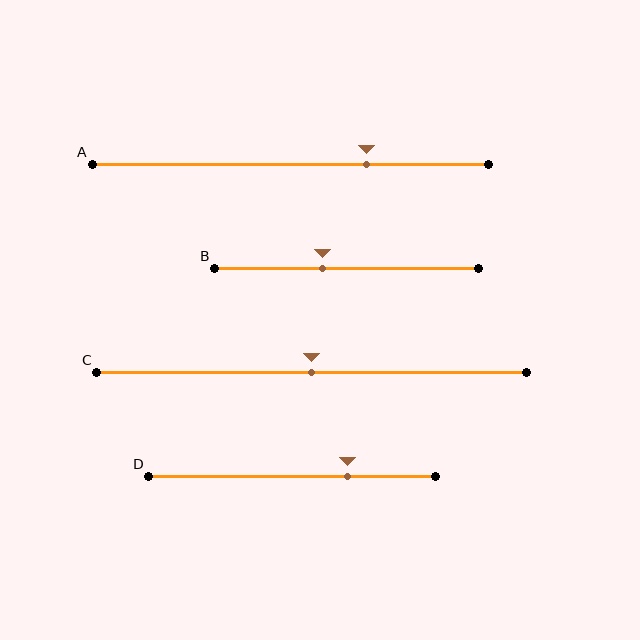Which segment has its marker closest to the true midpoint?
Segment C has its marker closest to the true midpoint.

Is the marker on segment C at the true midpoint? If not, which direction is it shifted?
Yes, the marker on segment C is at the true midpoint.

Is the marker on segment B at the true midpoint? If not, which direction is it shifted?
No, the marker on segment B is shifted to the left by about 9% of the segment length.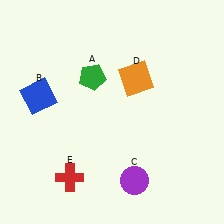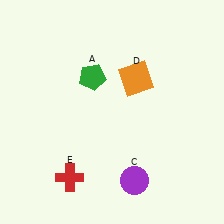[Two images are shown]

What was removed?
The blue square (B) was removed in Image 2.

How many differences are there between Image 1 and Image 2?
There is 1 difference between the two images.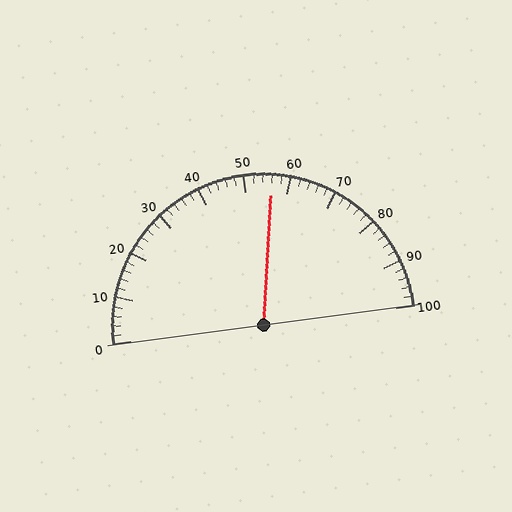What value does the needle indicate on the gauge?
The needle indicates approximately 56.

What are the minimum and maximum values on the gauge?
The gauge ranges from 0 to 100.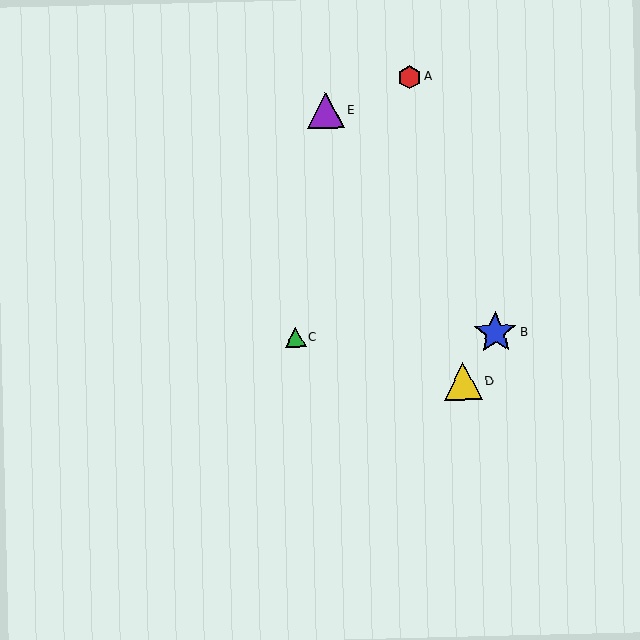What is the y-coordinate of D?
Object D is at y≈381.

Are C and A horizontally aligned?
No, C is at y≈337 and A is at y≈77.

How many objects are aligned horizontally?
2 objects (B, C) are aligned horizontally.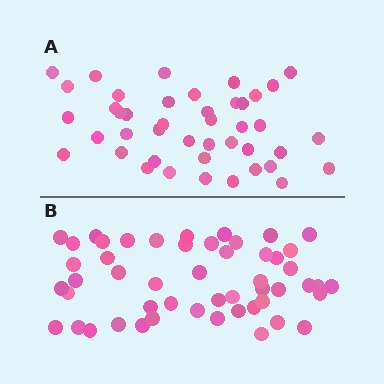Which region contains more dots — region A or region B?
Region B (the bottom region) has more dots.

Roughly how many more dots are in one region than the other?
Region B has roughly 8 or so more dots than region A.